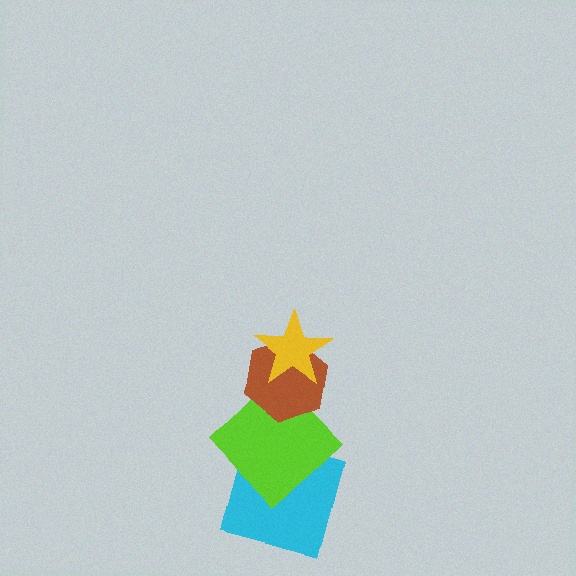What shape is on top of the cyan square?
The lime diamond is on top of the cyan square.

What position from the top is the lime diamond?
The lime diamond is 3rd from the top.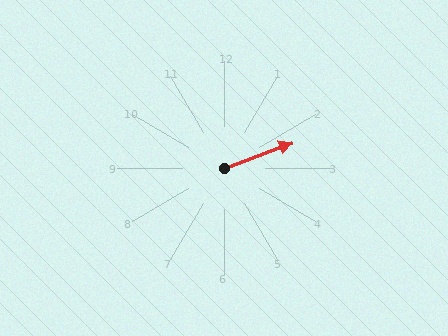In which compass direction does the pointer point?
East.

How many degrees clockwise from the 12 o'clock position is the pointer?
Approximately 69 degrees.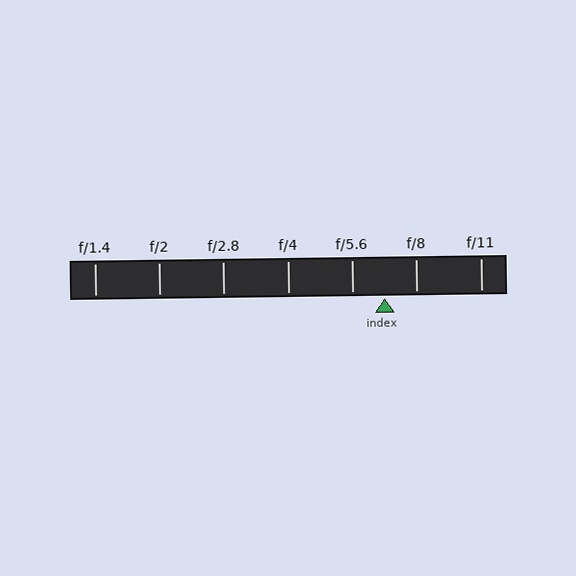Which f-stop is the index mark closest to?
The index mark is closest to f/5.6.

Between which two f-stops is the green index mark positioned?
The index mark is between f/5.6 and f/8.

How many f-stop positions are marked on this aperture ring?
There are 7 f-stop positions marked.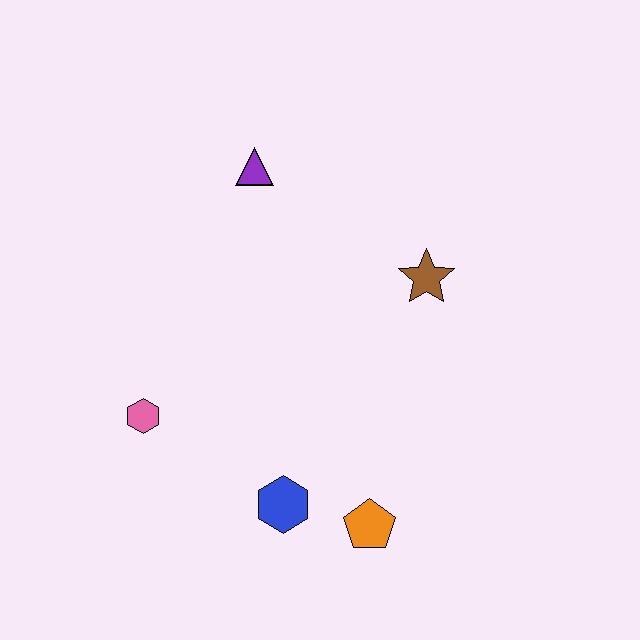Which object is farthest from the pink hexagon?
The brown star is farthest from the pink hexagon.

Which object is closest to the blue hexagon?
The orange pentagon is closest to the blue hexagon.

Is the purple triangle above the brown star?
Yes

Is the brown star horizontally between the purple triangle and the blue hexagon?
No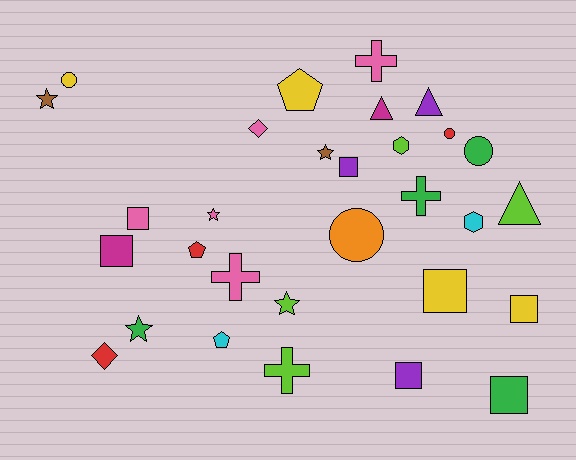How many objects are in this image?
There are 30 objects.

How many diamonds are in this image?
There are 2 diamonds.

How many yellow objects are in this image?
There are 4 yellow objects.